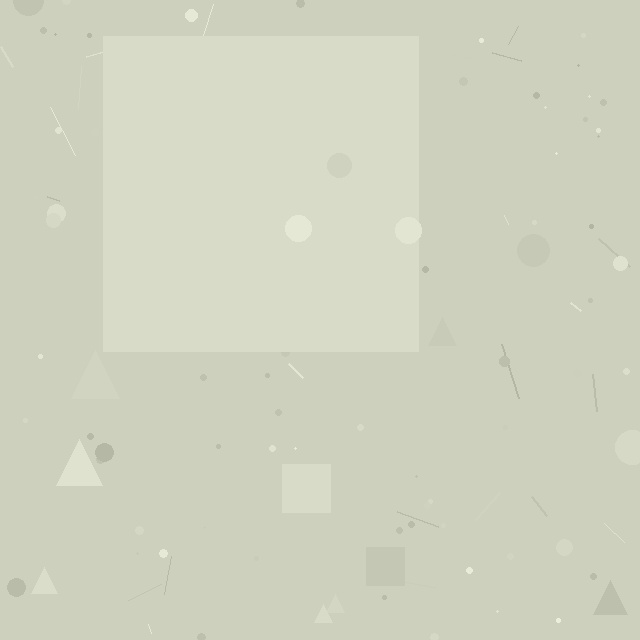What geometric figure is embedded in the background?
A square is embedded in the background.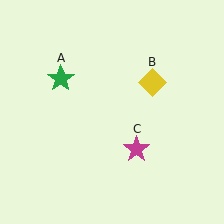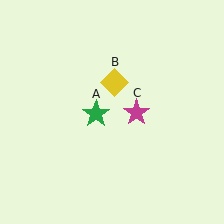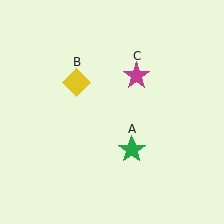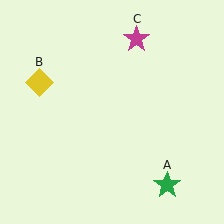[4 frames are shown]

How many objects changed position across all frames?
3 objects changed position: green star (object A), yellow diamond (object B), magenta star (object C).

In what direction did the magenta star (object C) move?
The magenta star (object C) moved up.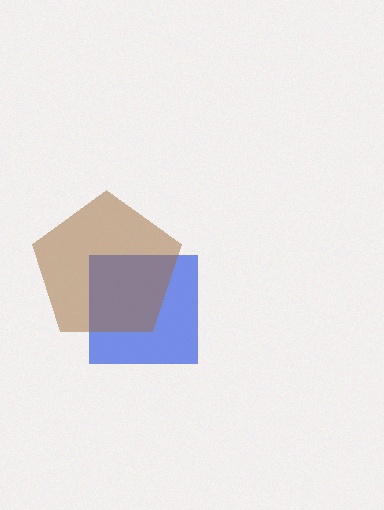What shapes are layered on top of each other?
The layered shapes are: a blue square, a brown pentagon.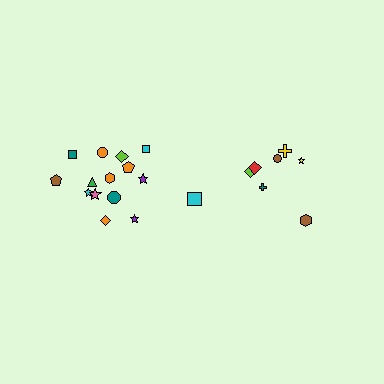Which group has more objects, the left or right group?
The left group.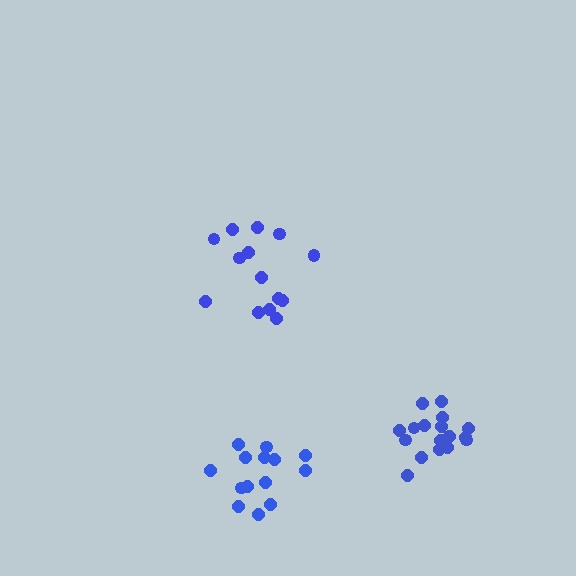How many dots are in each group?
Group 1: 14 dots, Group 2: 14 dots, Group 3: 18 dots (46 total).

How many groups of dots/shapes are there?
There are 3 groups.